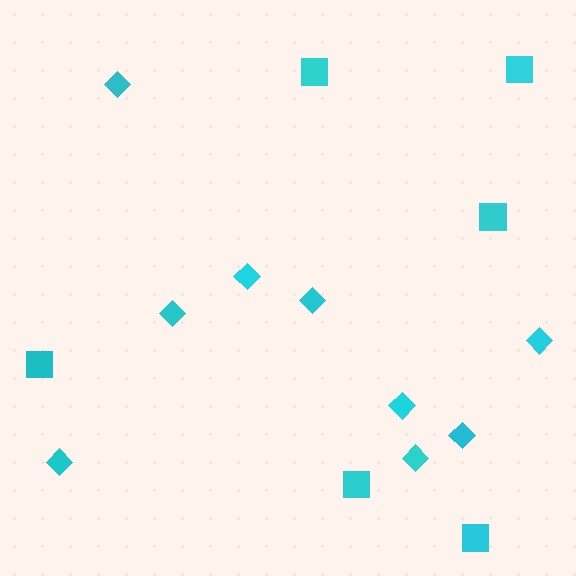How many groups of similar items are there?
There are 2 groups: one group of diamonds (9) and one group of squares (6).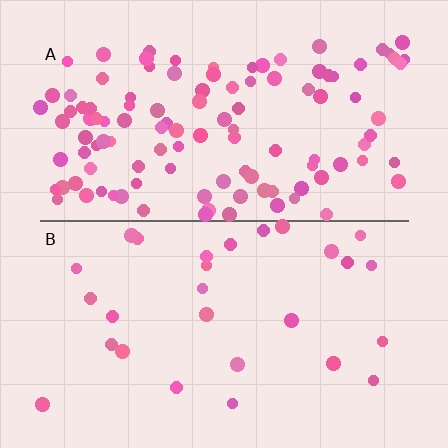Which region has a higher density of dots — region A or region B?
A (the top).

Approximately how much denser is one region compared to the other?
Approximately 4.0× — region A over region B.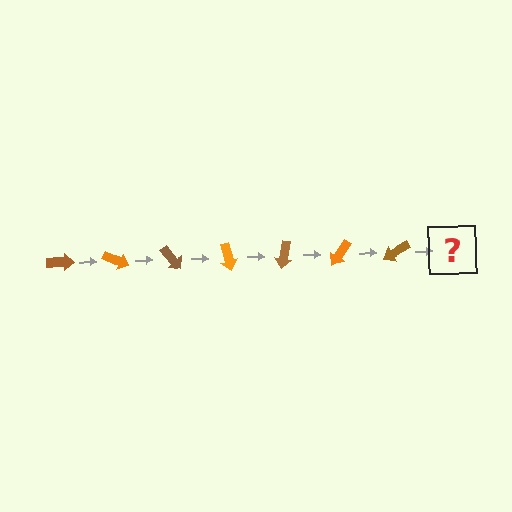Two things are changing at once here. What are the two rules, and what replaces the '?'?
The two rules are that it rotates 25 degrees each step and the color cycles through brown and orange. The '?' should be an orange arrow, rotated 175 degrees from the start.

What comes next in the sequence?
The next element should be an orange arrow, rotated 175 degrees from the start.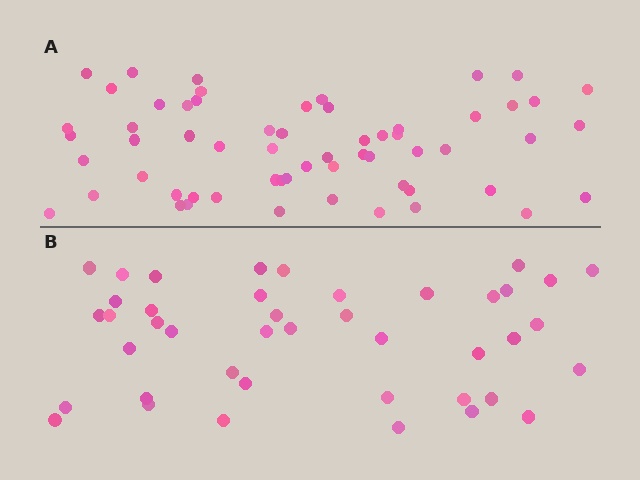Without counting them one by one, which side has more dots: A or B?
Region A (the top region) has more dots.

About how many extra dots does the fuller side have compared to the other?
Region A has approximately 20 more dots than region B.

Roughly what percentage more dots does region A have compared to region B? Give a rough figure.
About 45% more.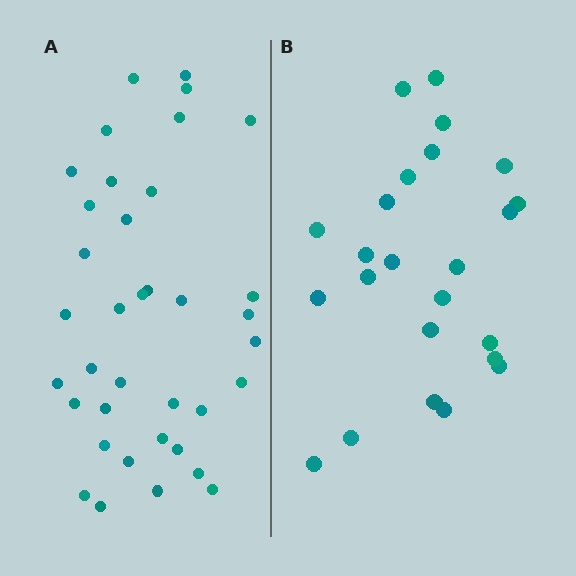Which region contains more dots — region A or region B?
Region A (the left region) has more dots.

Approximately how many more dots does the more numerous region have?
Region A has approximately 15 more dots than region B.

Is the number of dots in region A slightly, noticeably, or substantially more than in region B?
Region A has substantially more. The ratio is roughly 1.5 to 1.